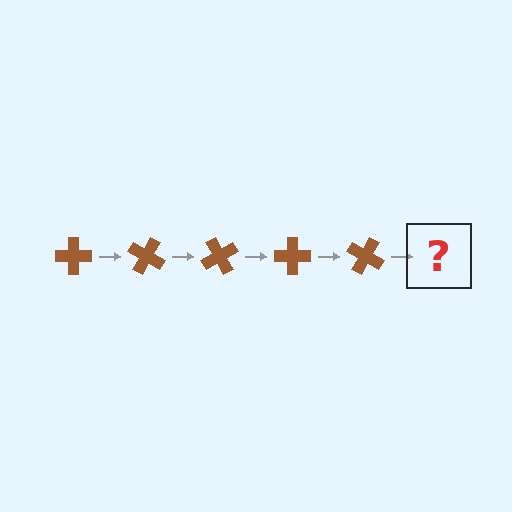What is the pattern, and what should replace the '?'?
The pattern is that the cross rotates 30 degrees each step. The '?' should be a brown cross rotated 150 degrees.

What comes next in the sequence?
The next element should be a brown cross rotated 150 degrees.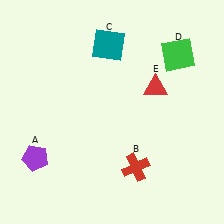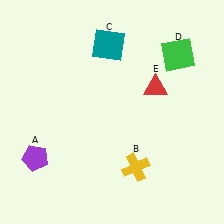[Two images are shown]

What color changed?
The cross (B) changed from red in Image 1 to yellow in Image 2.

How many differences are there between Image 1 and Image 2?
There is 1 difference between the two images.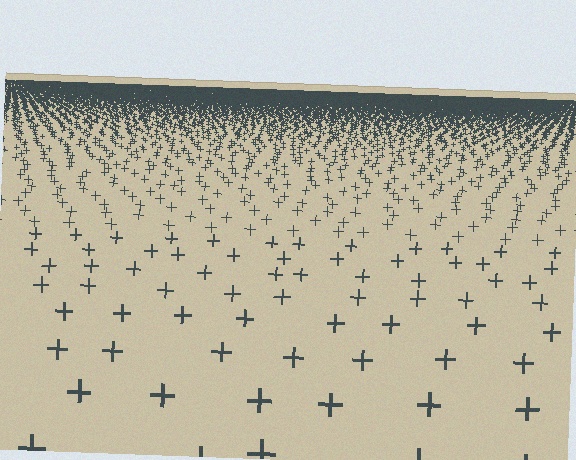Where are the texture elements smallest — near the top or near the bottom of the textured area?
Near the top.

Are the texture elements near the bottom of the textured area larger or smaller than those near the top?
Larger. Near the bottom, elements are closer to the viewer and appear at a bigger on-screen size.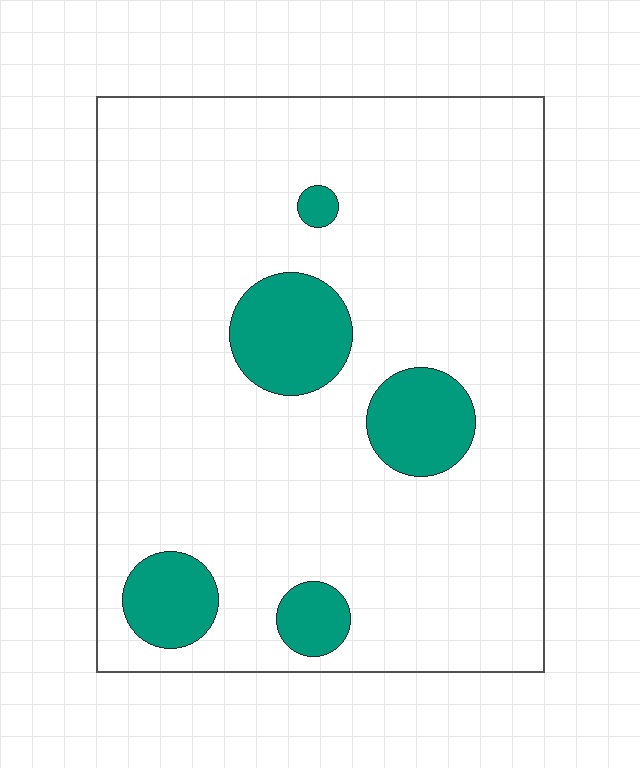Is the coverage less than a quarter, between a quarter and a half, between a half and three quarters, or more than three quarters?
Less than a quarter.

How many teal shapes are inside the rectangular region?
5.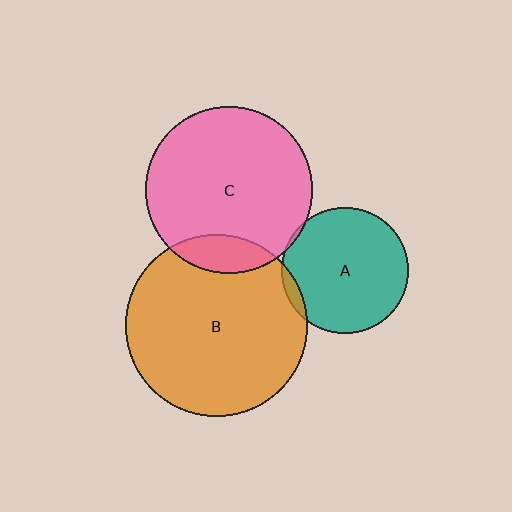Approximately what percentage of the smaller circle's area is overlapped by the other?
Approximately 5%.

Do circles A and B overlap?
Yes.